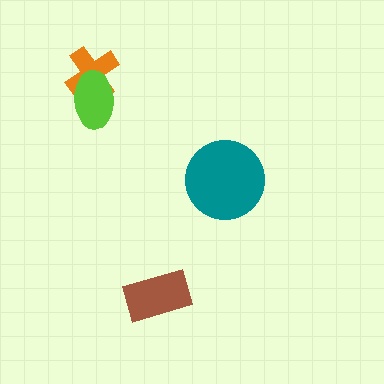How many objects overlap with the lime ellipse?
1 object overlaps with the lime ellipse.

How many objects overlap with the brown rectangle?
0 objects overlap with the brown rectangle.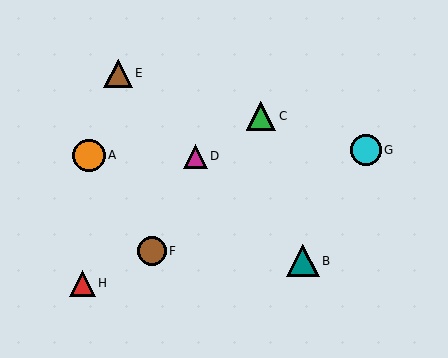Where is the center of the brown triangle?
The center of the brown triangle is at (118, 73).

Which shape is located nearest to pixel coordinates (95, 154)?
The orange circle (labeled A) at (89, 155) is nearest to that location.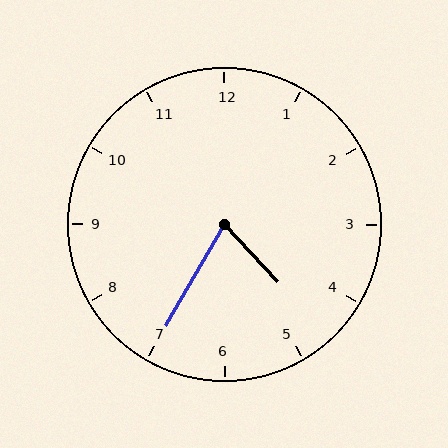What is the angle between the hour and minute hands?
Approximately 72 degrees.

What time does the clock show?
4:35.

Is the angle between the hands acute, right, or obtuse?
It is acute.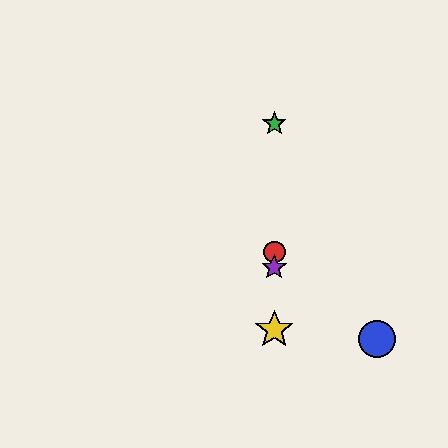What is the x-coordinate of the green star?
The green star is at x≈274.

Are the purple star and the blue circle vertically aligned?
No, the purple star is at x≈274 and the blue circle is at x≈377.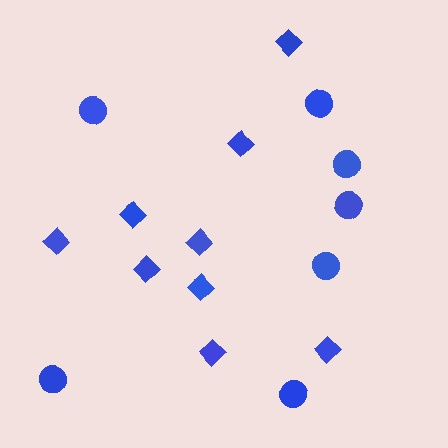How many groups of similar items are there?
There are 2 groups: one group of circles (7) and one group of diamonds (9).